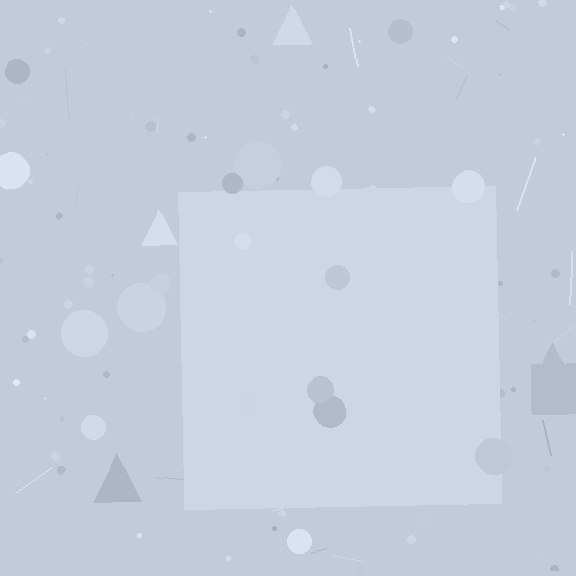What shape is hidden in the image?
A square is hidden in the image.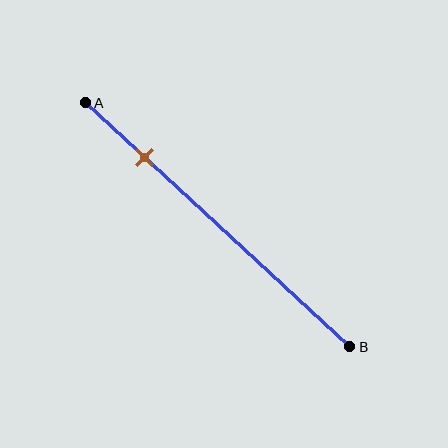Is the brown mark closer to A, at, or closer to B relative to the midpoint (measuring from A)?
The brown mark is closer to point A than the midpoint of segment AB.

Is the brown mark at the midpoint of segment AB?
No, the mark is at about 20% from A, not at the 50% midpoint.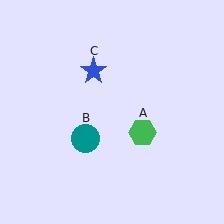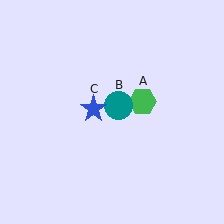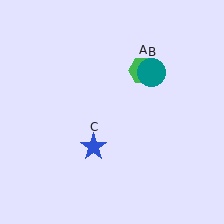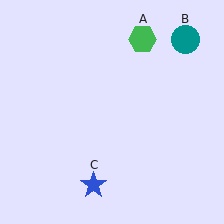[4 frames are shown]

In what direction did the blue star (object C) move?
The blue star (object C) moved down.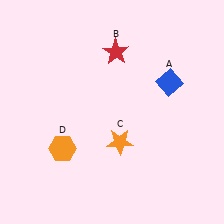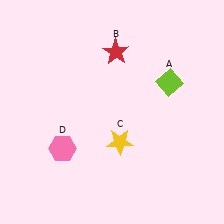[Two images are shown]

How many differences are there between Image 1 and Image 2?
There are 3 differences between the two images.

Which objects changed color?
A changed from blue to lime. C changed from orange to yellow. D changed from orange to pink.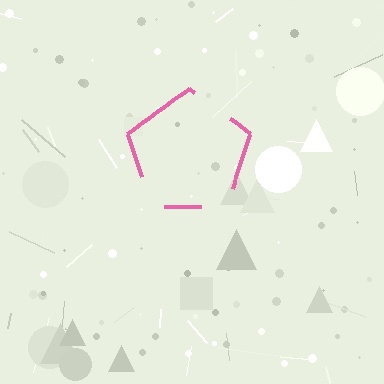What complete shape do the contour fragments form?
The contour fragments form a pentagon.